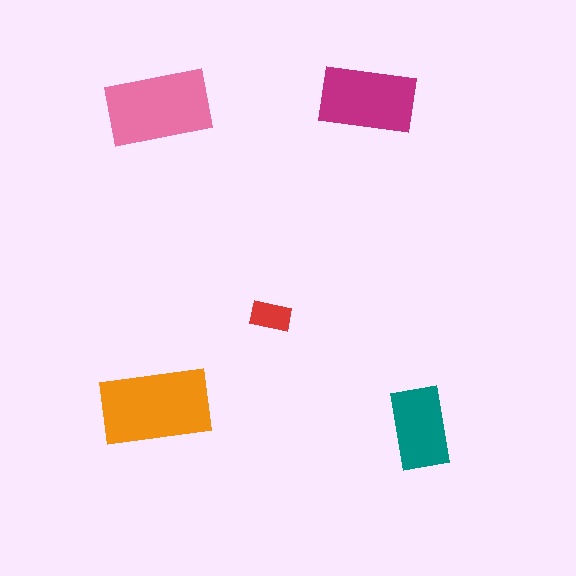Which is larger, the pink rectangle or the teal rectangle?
The pink one.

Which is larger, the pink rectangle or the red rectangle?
The pink one.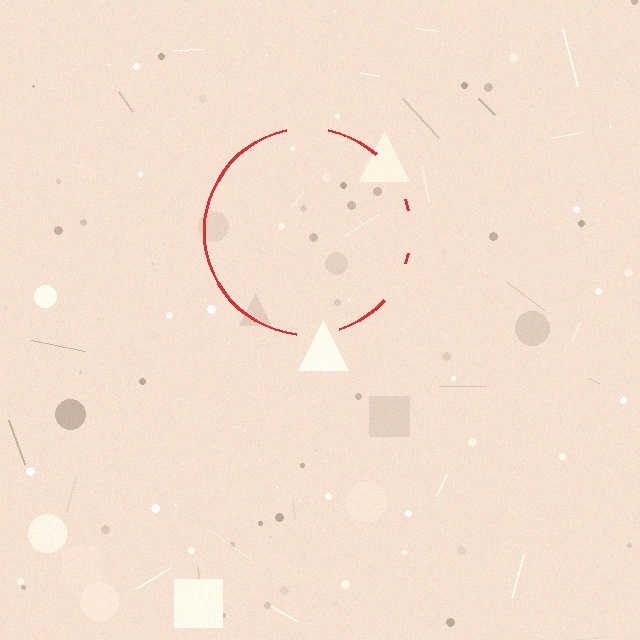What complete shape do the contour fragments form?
The contour fragments form a circle.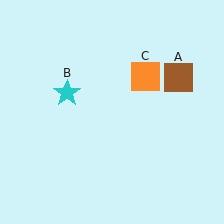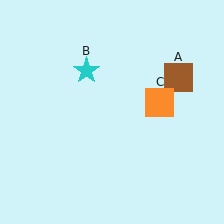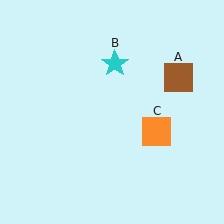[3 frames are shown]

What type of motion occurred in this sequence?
The cyan star (object B), orange square (object C) rotated clockwise around the center of the scene.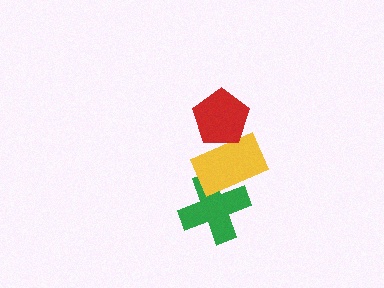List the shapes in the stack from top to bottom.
From top to bottom: the red pentagon, the yellow rectangle, the green cross.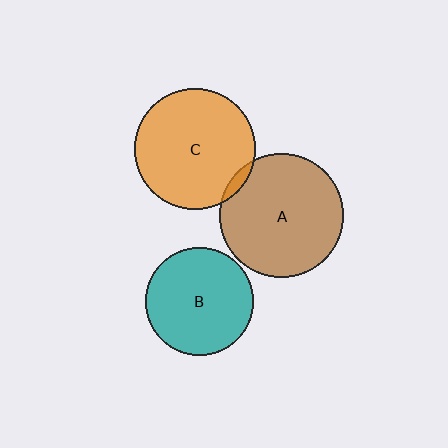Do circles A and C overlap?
Yes.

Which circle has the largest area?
Circle A (brown).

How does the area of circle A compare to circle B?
Approximately 1.3 times.